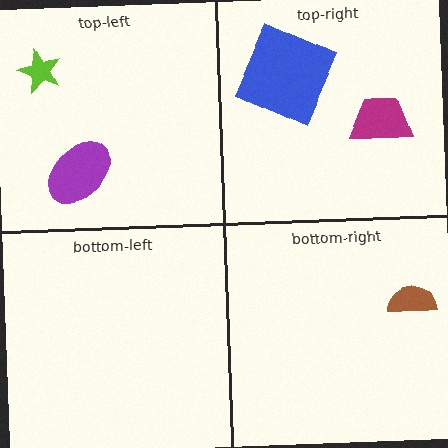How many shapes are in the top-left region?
2.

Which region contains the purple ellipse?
The top-left region.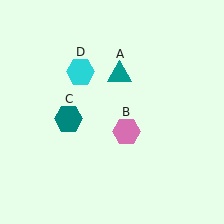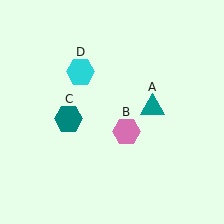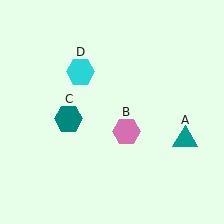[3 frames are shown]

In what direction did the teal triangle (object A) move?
The teal triangle (object A) moved down and to the right.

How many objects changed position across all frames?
1 object changed position: teal triangle (object A).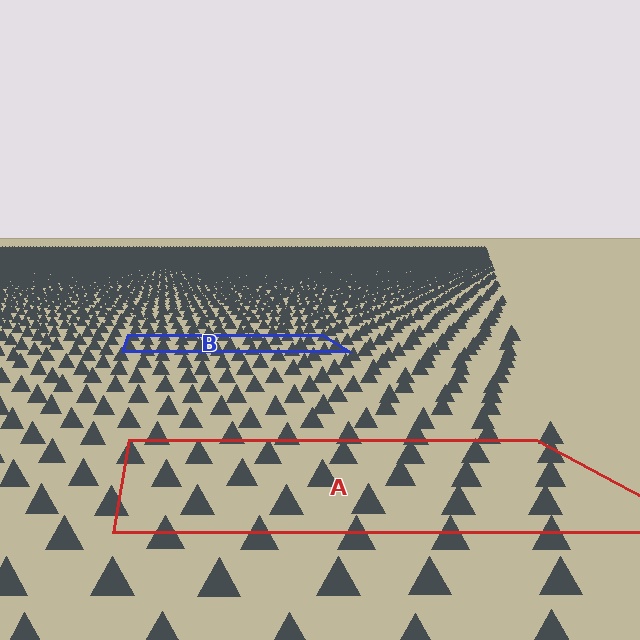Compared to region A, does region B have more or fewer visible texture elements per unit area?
Region B has more texture elements per unit area — they are packed more densely because it is farther away.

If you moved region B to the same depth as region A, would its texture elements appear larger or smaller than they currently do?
They would appear larger. At a closer depth, the same texture elements are projected at a bigger on-screen size.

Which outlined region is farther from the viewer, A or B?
Region B is farther from the viewer — the texture elements inside it appear smaller and more densely packed.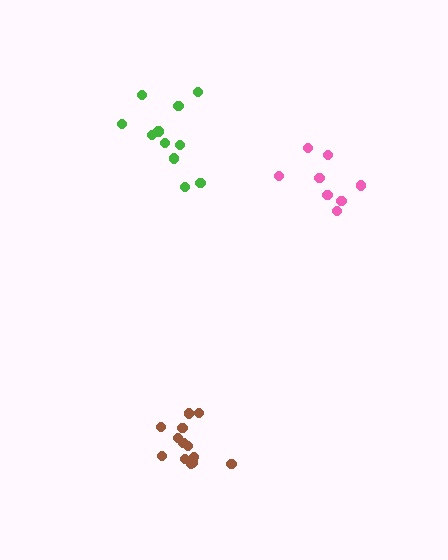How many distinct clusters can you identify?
There are 3 distinct clusters.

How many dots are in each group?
Group 1: 8 dots, Group 2: 11 dots, Group 3: 13 dots (32 total).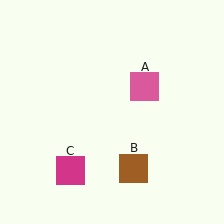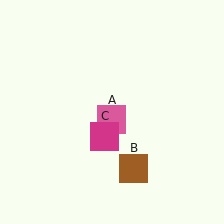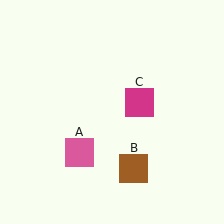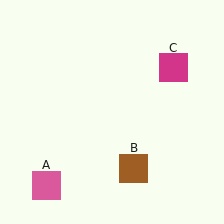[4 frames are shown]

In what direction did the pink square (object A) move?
The pink square (object A) moved down and to the left.